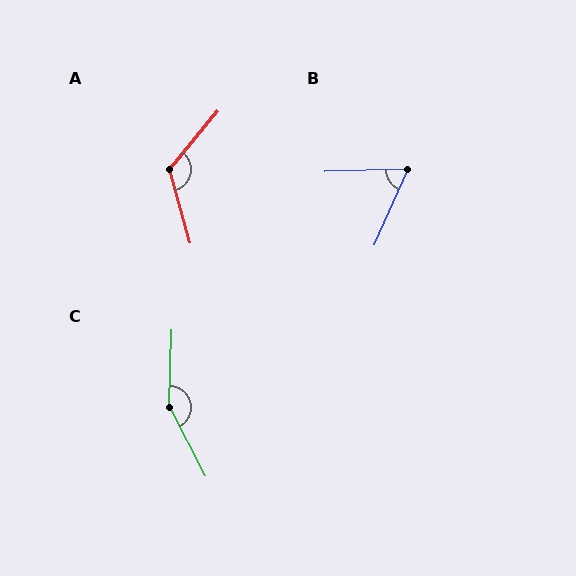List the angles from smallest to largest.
B (65°), A (125°), C (151°).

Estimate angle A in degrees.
Approximately 125 degrees.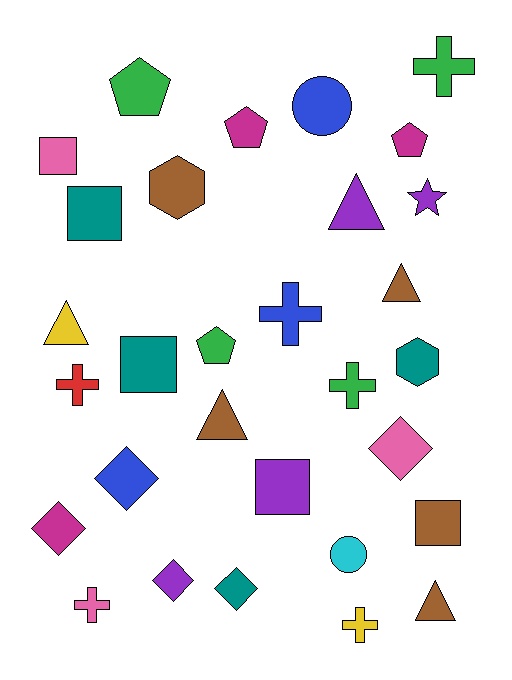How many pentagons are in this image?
There are 4 pentagons.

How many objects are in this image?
There are 30 objects.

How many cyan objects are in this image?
There is 1 cyan object.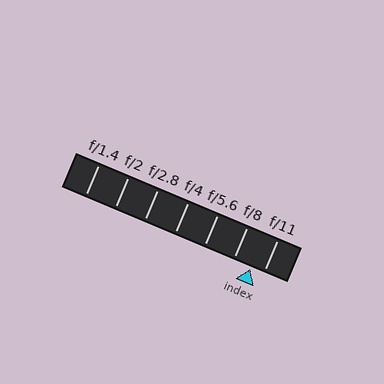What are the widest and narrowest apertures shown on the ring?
The widest aperture shown is f/1.4 and the narrowest is f/11.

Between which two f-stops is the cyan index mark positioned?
The index mark is between f/8 and f/11.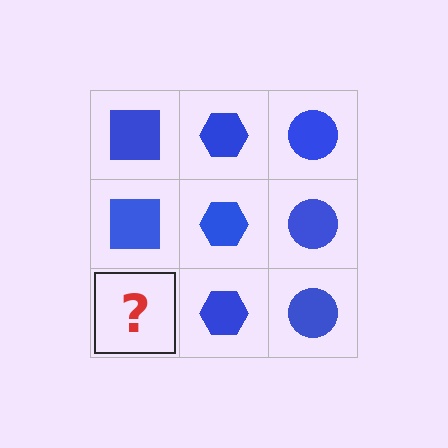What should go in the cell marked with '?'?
The missing cell should contain a blue square.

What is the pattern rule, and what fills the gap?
The rule is that each column has a consistent shape. The gap should be filled with a blue square.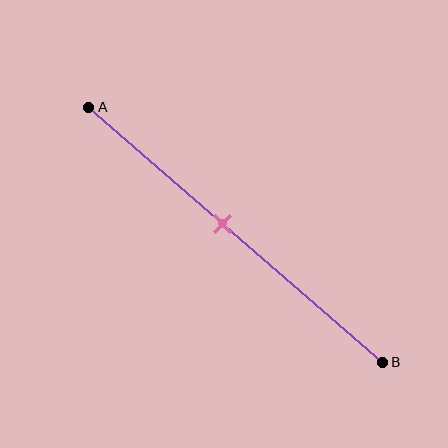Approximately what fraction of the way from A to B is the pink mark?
The pink mark is approximately 45% of the way from A to B.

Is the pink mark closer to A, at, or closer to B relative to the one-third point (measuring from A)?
The pink mark is closer to point B than the one-third point of segment AB.